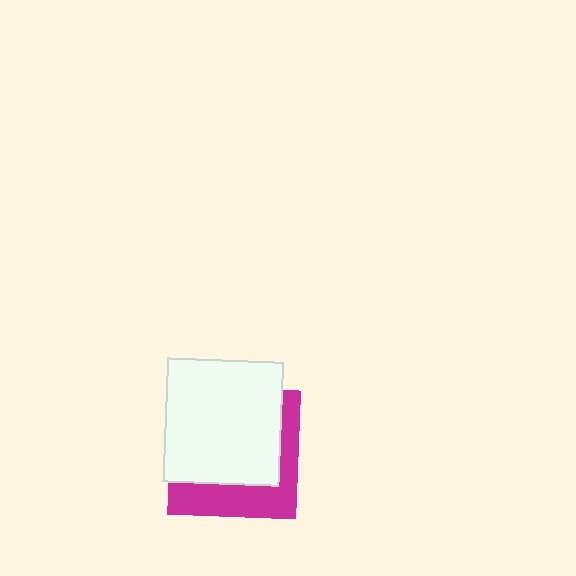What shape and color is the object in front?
The object in front is a white rectangle.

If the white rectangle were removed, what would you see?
You would see the complete magenta square.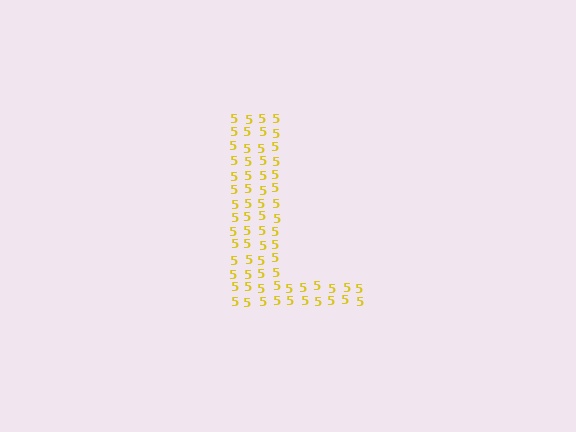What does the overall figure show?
The overall figure shows the letter L.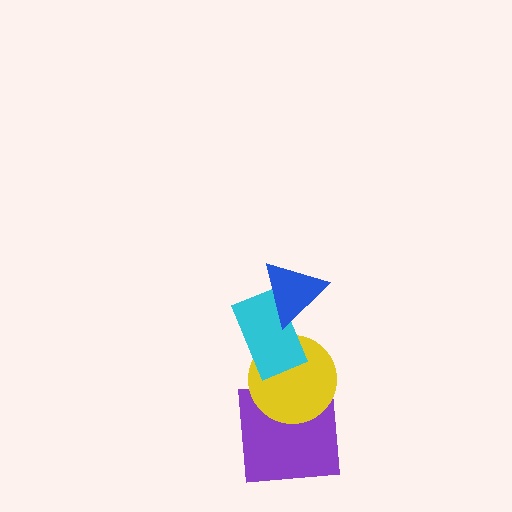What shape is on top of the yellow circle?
The cyan rectangle is on top of the yellow circle.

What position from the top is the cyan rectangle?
The cyan rectangle is 2nd from the top.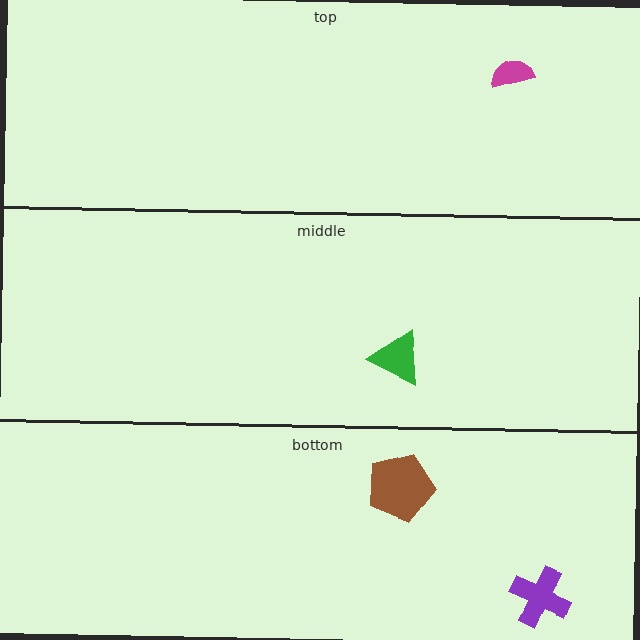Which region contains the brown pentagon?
The bottom region.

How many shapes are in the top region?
1.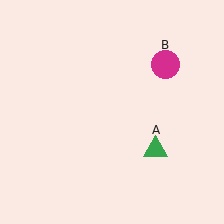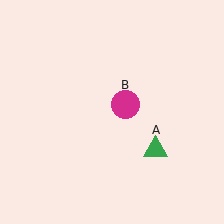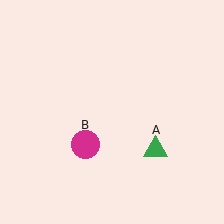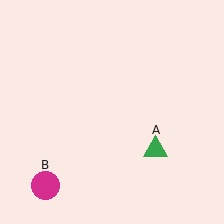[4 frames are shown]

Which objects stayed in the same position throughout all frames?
Green triangle (object A) remained stationary.